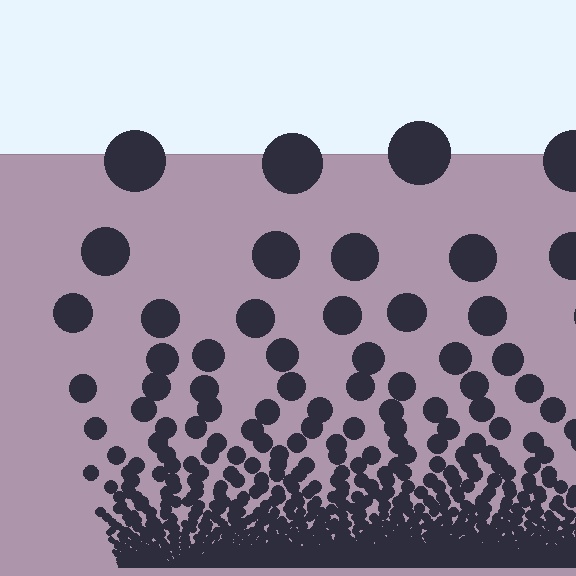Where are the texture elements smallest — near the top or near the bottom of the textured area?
Near the bottom.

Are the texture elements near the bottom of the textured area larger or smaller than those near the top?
Smaller. The gradient is inverted — elements near the bottom are smaller and denser.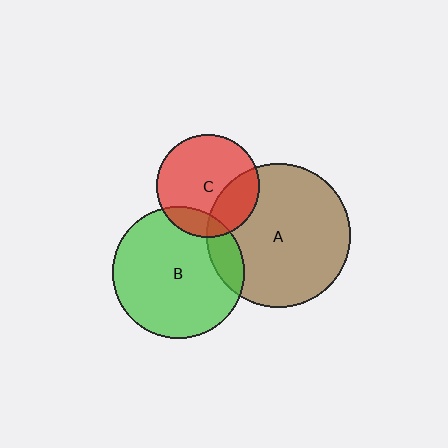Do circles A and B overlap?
Yes.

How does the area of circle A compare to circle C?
Approximately 2.0 times.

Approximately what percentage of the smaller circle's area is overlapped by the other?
Approximately 15%.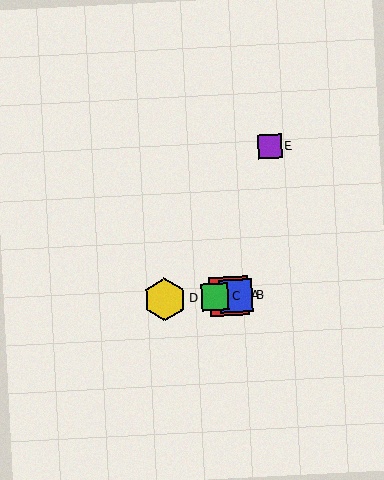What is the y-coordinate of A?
Object A is at y≈296.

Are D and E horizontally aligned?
No, D is at y≈299 and E is at y≈147.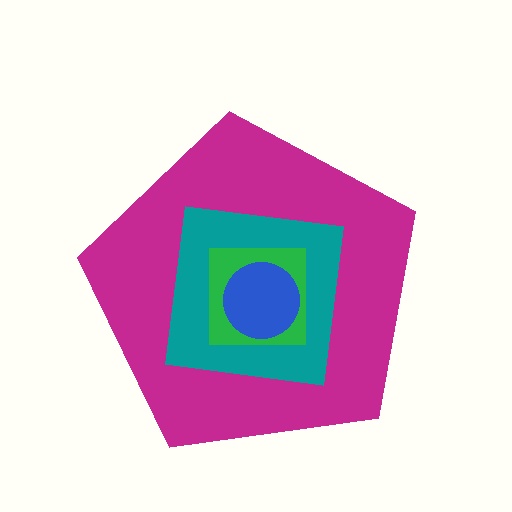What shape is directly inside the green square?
The blue circle.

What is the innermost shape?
The blue circle.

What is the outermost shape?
The magenta pentagon.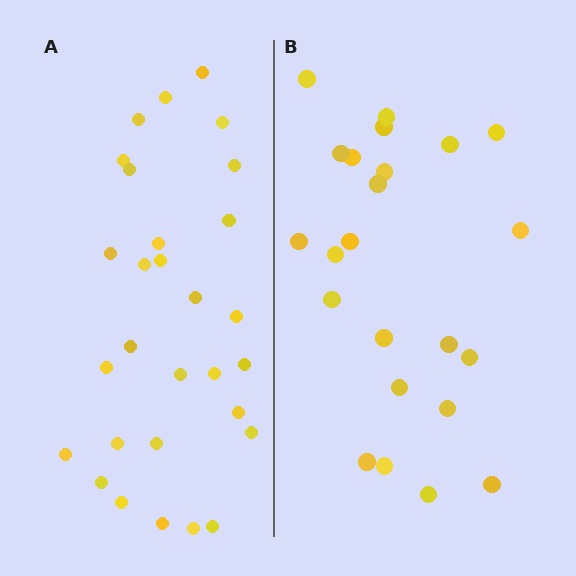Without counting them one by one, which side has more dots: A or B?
Region A (the left region) has more dots.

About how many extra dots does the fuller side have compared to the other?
Region A has about 6 more dots than region B.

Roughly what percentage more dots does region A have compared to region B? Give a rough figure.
About 25% more.